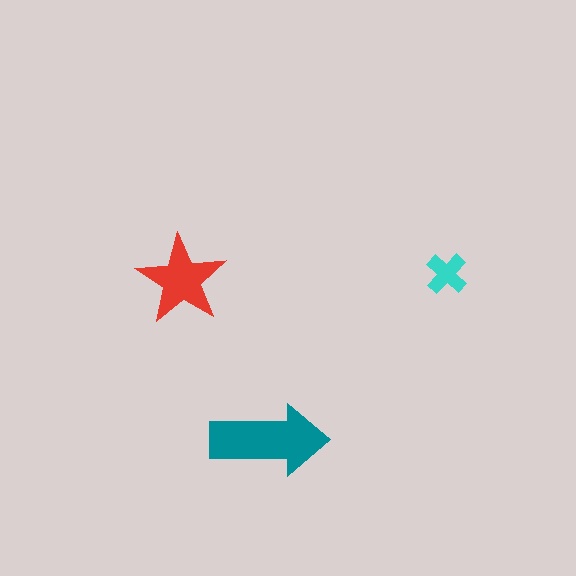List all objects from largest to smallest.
The teal arrow, the red star, the cyan cross.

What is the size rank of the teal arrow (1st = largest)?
1st.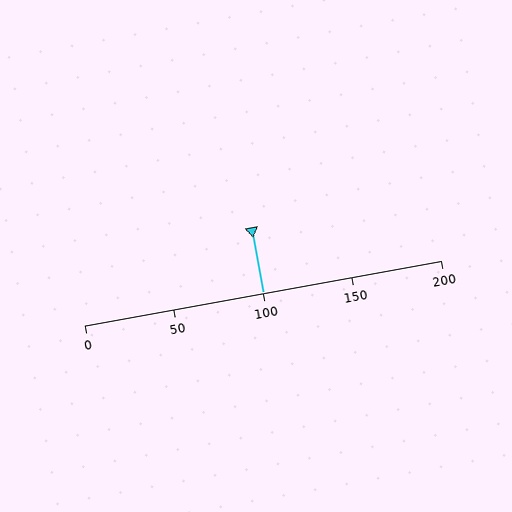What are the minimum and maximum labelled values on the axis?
The axis runs from 0 to 200.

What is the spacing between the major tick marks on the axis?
The major ticks are spaced 50 apart.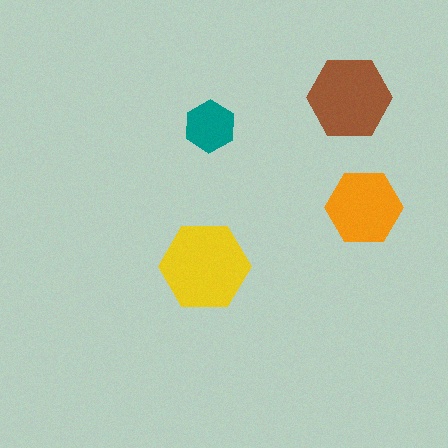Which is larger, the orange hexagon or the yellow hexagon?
The yellow one.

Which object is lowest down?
The yellow hexagon is bottommost.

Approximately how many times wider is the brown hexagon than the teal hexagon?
About 1.5 times wider.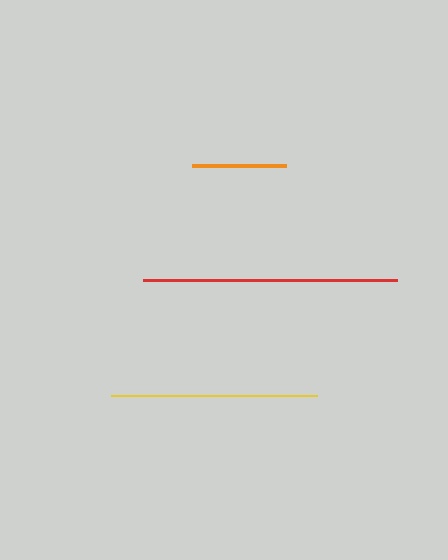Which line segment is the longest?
The red line is the longest at approximately 254 pixels.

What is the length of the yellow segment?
The yellow segment is approximately 206 pixels long.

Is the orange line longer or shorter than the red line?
The red line is longer than the orange line.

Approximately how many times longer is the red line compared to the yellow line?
The red line is approximately 1.2 times the length of the yellow line.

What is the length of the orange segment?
The orange segment is approximately 94 pixels long.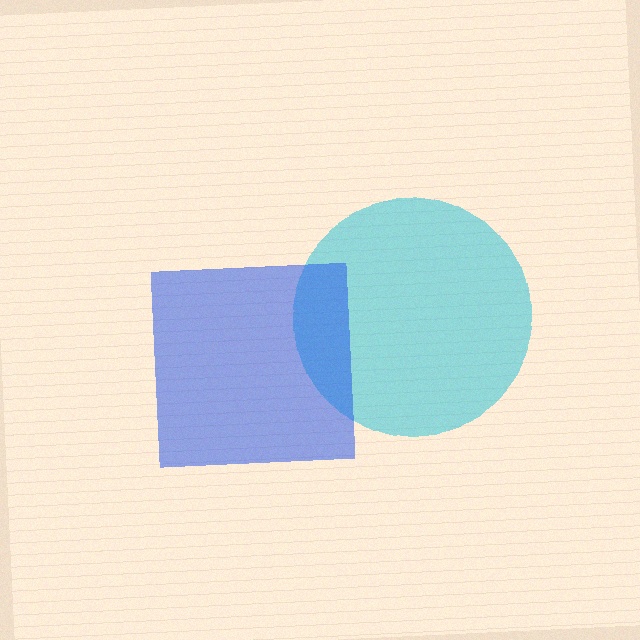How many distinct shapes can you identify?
There are 2 distinct shapes: a cyan circle, a blue square.